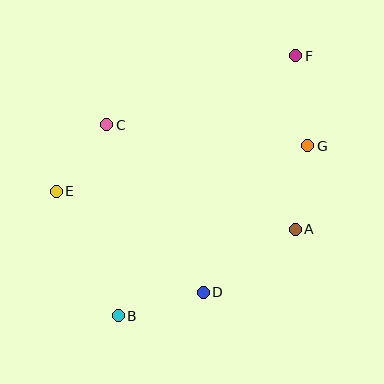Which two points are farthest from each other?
Points B and F are farthest from each other.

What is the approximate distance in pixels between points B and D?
The distance between B and D is approximately 88 pixels.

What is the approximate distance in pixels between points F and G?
The distance between F and G is approximately 91 pixels.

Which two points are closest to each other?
Points C and E are closest to each other.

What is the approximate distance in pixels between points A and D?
The distance between A and D is approximately 112 pixels.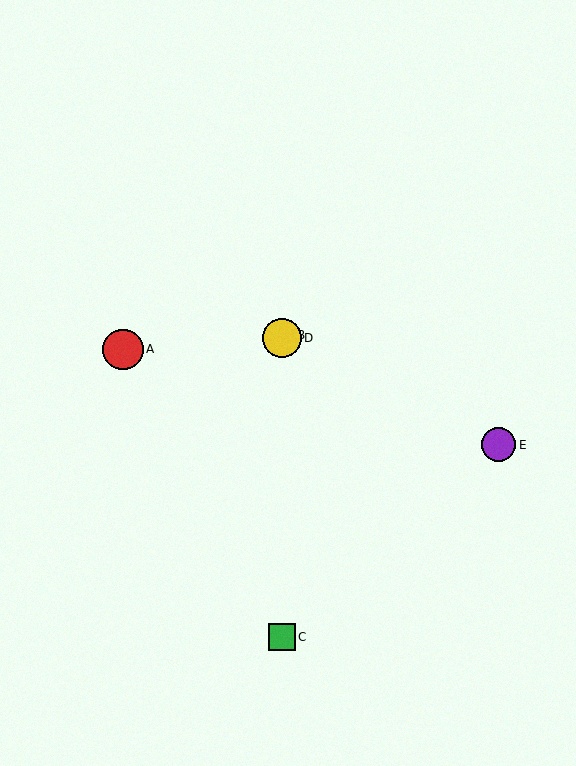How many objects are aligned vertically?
3 objects (B, C, D) are aligned vertically.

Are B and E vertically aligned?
No, B is at x≈282 and E is at x≈499.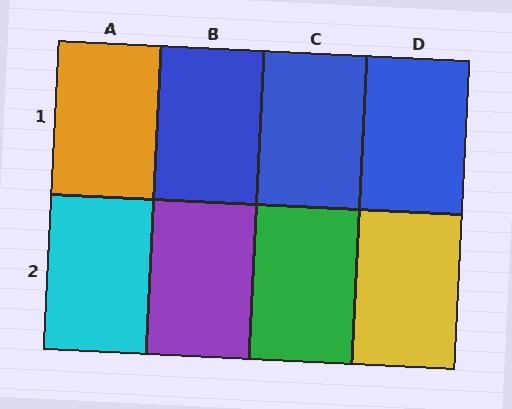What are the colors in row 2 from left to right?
Cyan, purple, green, yellow.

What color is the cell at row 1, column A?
Orange.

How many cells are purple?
1 cell is purple.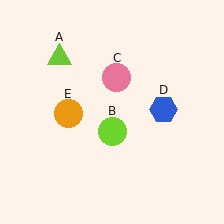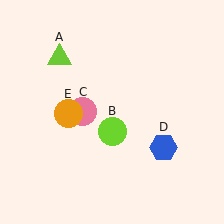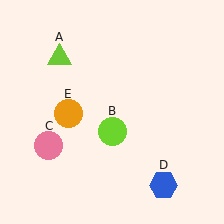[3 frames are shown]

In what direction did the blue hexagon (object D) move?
The blue hexagon (object D) moved down.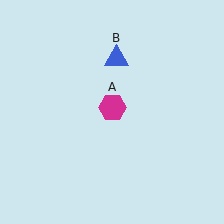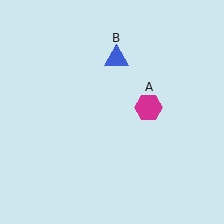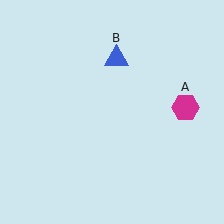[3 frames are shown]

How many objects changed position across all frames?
1 object changed position: magenta hexagon (object A).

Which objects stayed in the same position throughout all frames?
Blue triangle (object B) remained stationary.